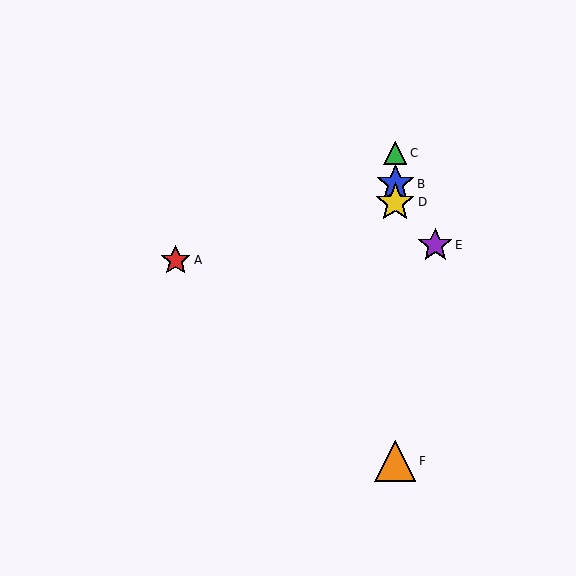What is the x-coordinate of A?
Object A is at x≈176.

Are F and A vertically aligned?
No, F is at x≈395 and A is at x≈176.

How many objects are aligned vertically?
4 objects (B, C, D, F) are aligned vertically.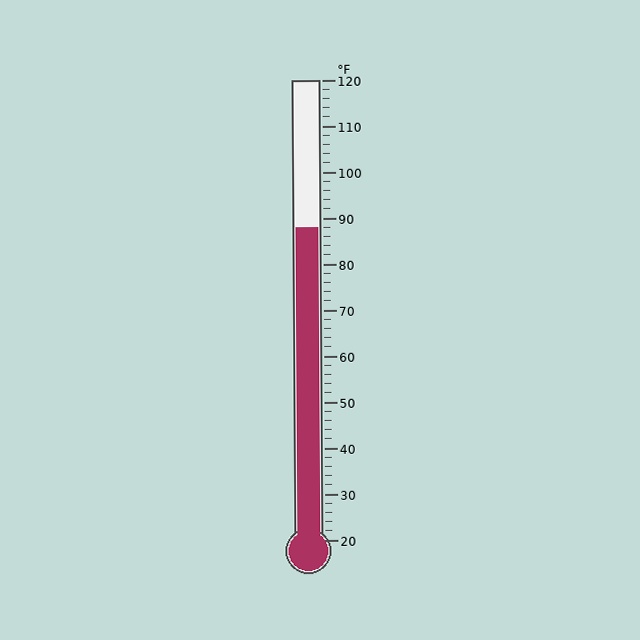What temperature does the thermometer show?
The thermometer shows approximately 88°F.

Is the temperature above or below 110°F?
The temperature is below 110°F.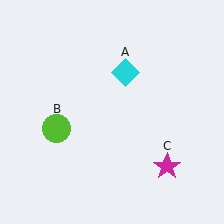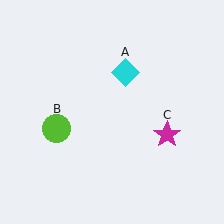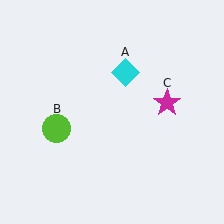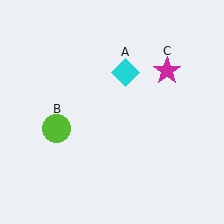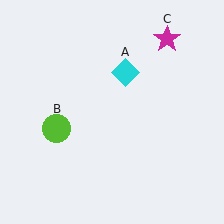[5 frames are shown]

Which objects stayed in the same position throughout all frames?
Cyan diamond (object A) and lime circle (object B) remained stationary.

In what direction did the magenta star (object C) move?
The magenta star (object C) moved up.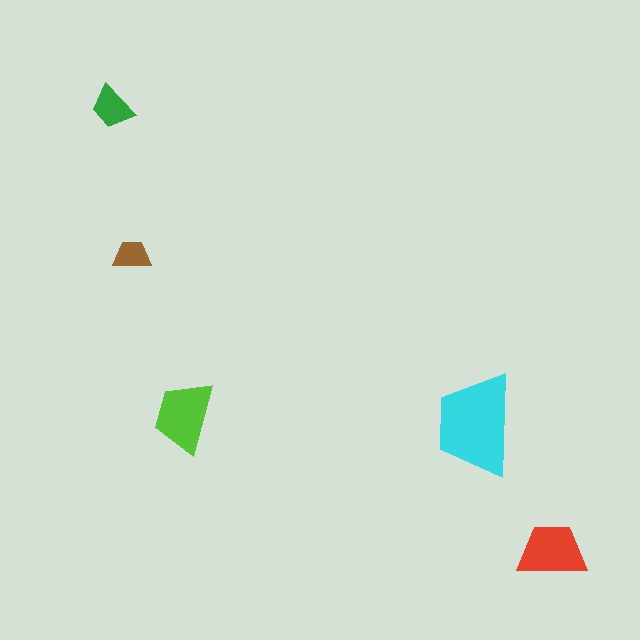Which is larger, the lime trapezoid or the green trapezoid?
The lime one.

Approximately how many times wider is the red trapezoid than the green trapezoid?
About 1.5 times wider.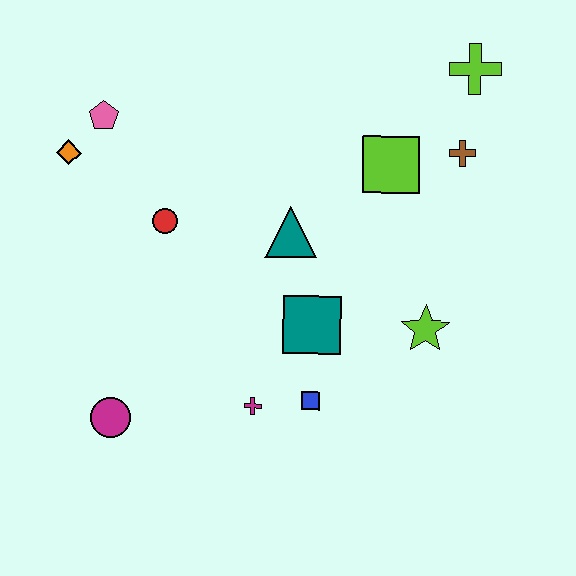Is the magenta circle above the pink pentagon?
No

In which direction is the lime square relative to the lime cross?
The lime square is below the lime cross.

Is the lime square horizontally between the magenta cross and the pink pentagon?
No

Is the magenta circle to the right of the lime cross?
No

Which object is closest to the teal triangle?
The teal square is closest to the teal triangle.